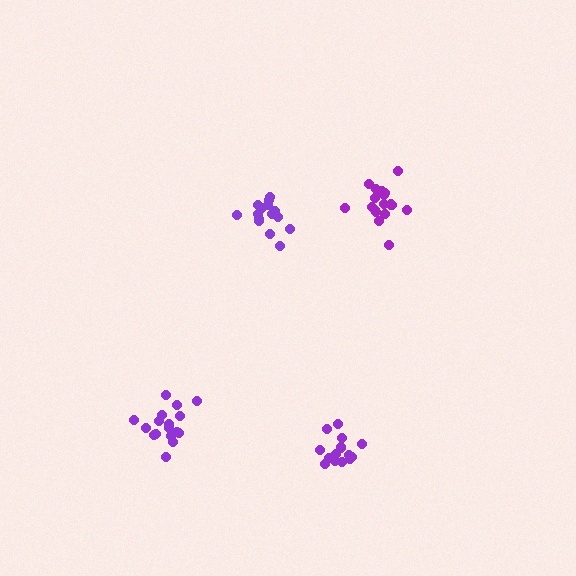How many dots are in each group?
Group 1: 15 dots, Group 2: 17 dots, Group 3: 15 dots, Group 4: 20 dots (67 total).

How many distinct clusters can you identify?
There are 4 distinct clusters.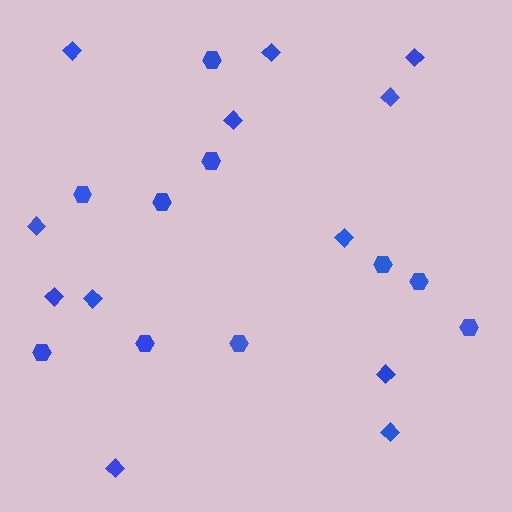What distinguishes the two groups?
There are 2 groups: one group of hexagons (10) and one group of diamonds (12).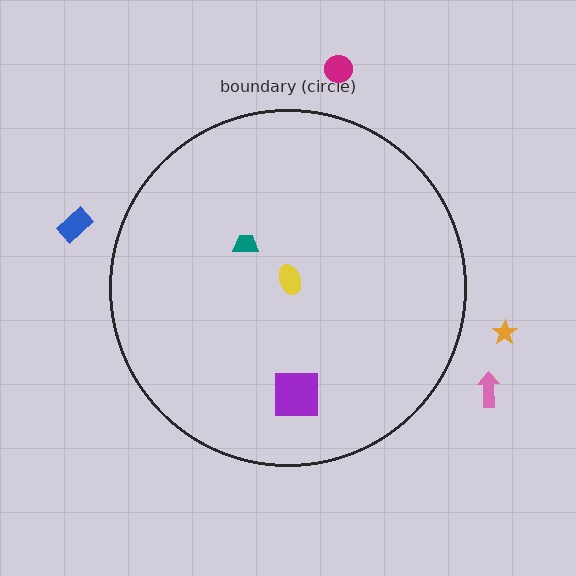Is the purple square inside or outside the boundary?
Inside.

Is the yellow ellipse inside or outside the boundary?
Inside.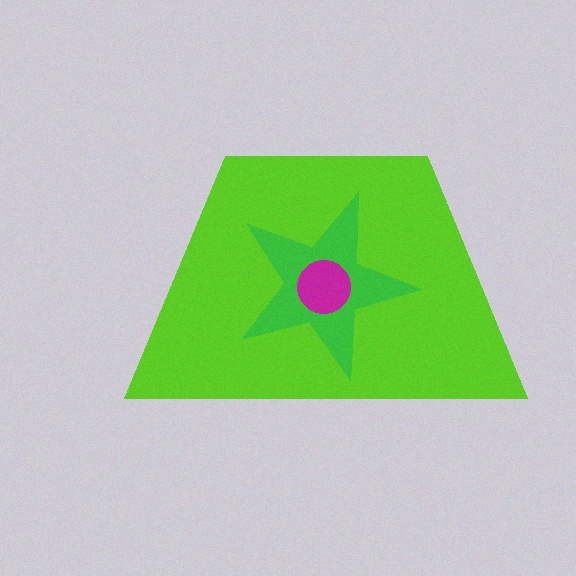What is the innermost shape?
The magenta circle.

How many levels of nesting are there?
3.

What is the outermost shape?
The lime trapezoid.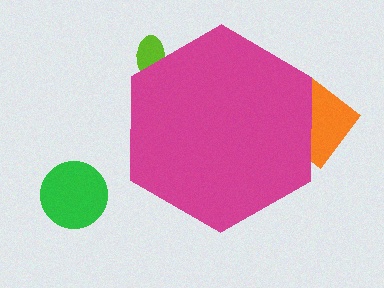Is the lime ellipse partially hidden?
Yes, the lime ellipse is partially hidden behind the magenta hexagon.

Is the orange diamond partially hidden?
Yes, the orange diamond is partially hidden behind the magenta hexagon.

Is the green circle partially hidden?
No, the green circle is fully visible.